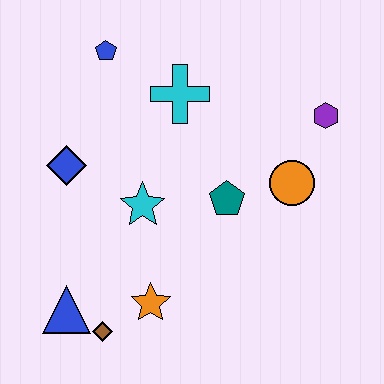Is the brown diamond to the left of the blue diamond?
No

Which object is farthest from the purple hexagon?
The blue triangle is farthest from the purple hexagon.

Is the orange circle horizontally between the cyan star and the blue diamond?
No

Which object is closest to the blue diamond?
The cyan star is closest to the blue diamond.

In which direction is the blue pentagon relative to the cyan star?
The blue pentagon is above the cyan star.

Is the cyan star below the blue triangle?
No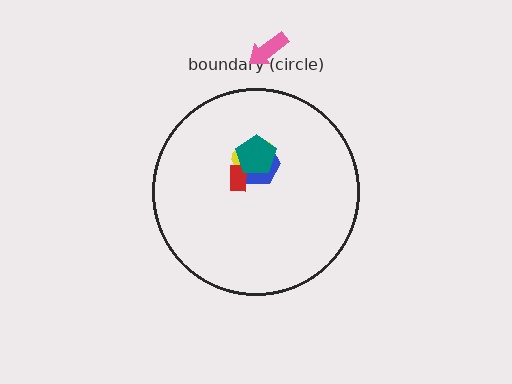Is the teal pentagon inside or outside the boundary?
Inside.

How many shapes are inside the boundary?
4 inside, 1 outside.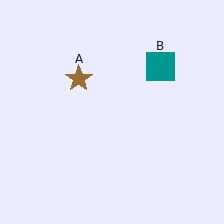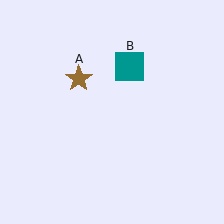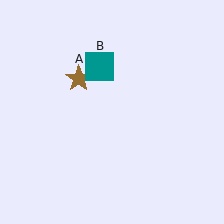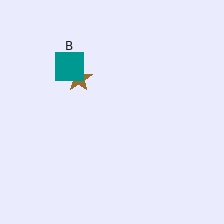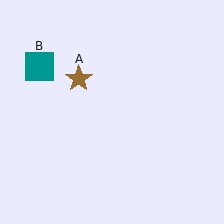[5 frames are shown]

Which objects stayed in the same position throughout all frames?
Brown star (object A) remained stationary.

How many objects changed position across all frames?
1 object changed position: teal square (object B).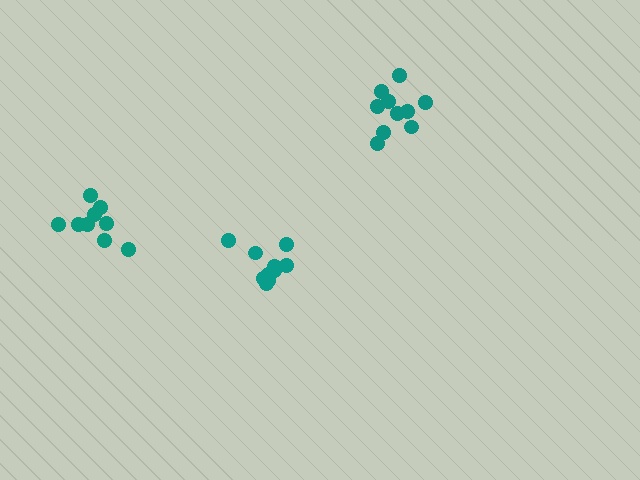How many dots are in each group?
Group 1: 9 dots, Group 2: 10 dots, Group 3: 11 dots (30 total).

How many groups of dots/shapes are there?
There are 3 groups.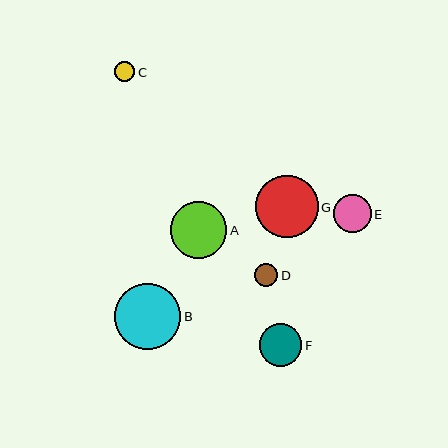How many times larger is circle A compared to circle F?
Circle A is approximately 1.3 times the size of circle F.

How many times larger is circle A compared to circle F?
Circle A is approximately 1.3 times the size of circle F.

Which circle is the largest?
Circle B is the largest with a size of approximately 66 pixels.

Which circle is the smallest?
Circle C is the smallest with a size of approximately 20 pixels.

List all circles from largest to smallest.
From largest to smallest: B, G, A, F, E, D, C.